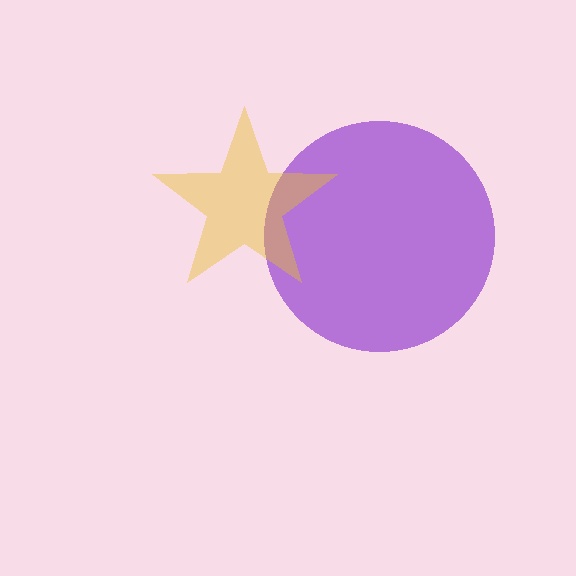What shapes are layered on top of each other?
The layered shapes are: a purple circle, a yellow star.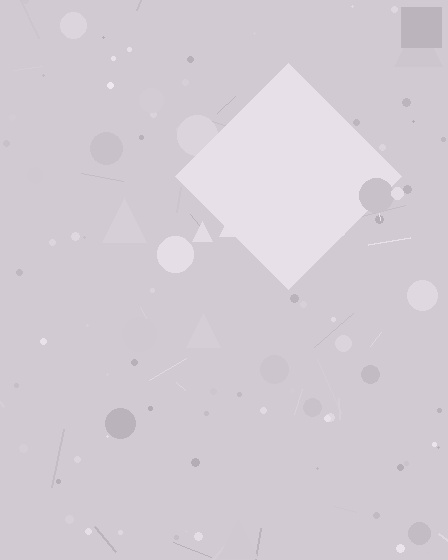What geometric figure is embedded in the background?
A diamond is embedded in the background.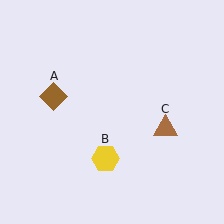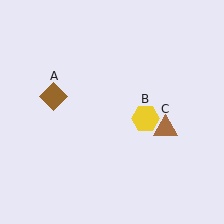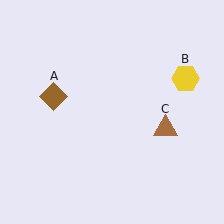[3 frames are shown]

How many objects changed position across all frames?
1 object changed position: yellow hexagon (object B).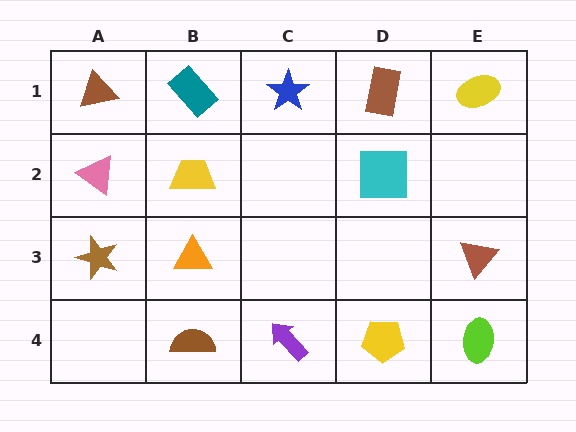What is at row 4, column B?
A brown semicircle.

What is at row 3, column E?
A brown triangle.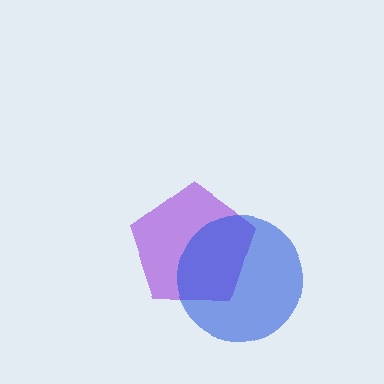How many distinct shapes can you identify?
There are 2 distinct shapes: a purple pentagon, a blue circle.